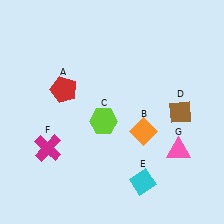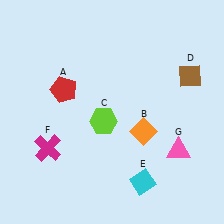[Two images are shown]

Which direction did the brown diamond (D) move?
The brown diamond (D) moved up.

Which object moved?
The brown diamond (D) moved up.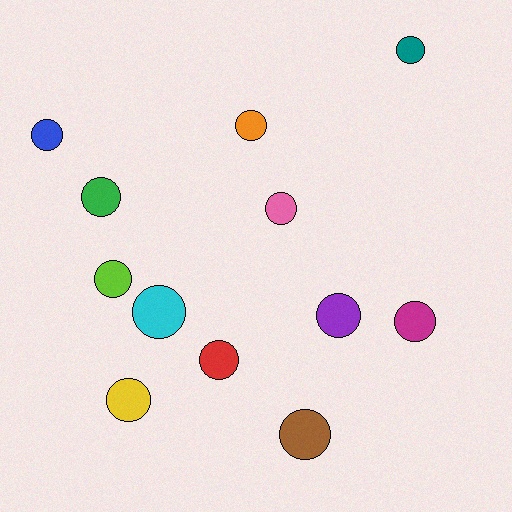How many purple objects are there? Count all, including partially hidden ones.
There is 1 purple object.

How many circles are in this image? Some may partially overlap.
There are 12 circles.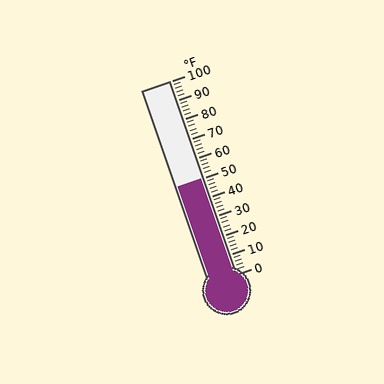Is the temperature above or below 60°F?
The temperature is below 60°F.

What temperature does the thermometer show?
The thermometer shows approximately 50°F.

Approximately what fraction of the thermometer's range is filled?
The thermometer is filled to approximately 50% of its range.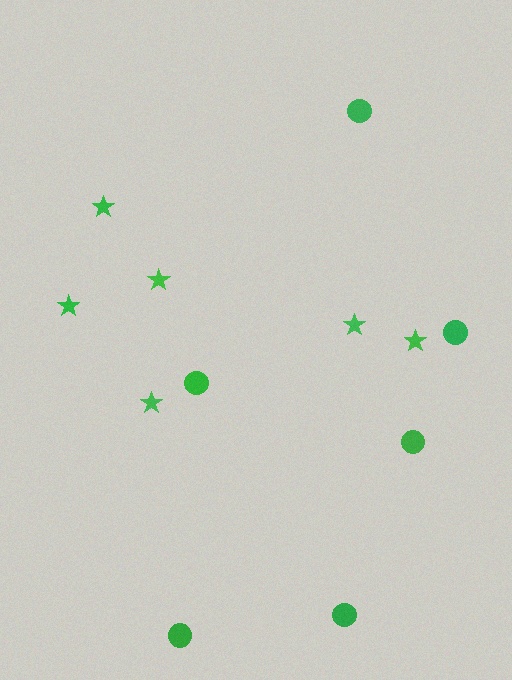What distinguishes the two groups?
There are 2 groups: one group of stars (6) and one group of circles (6).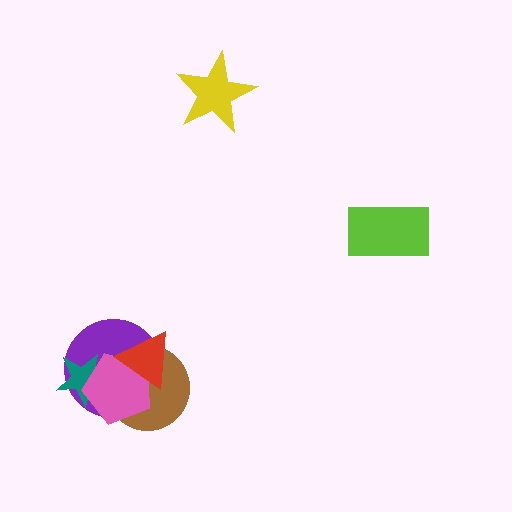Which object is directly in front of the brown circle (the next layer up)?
The pink pentagon is directly in front of the brown circle.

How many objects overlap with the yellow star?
0 objects overlap with the yellow star.